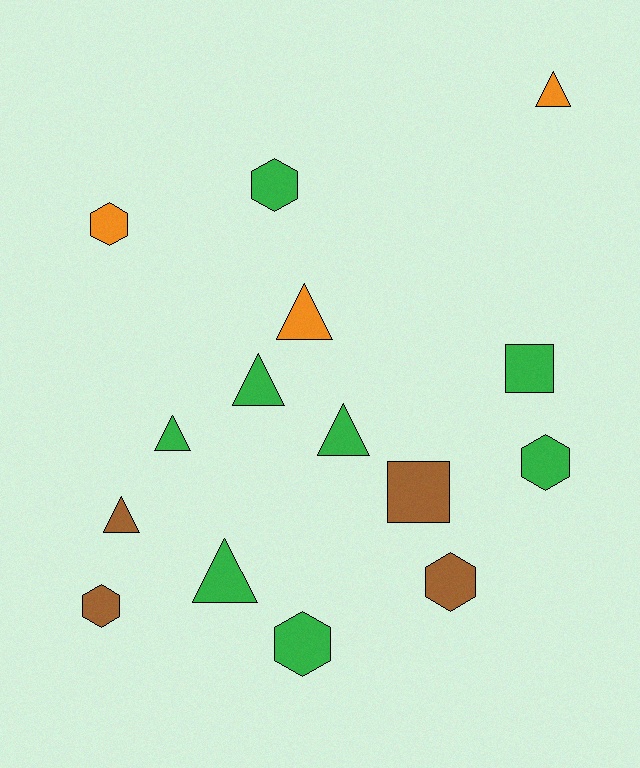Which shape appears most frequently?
Triangle, with 7 objects.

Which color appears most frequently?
Green, with 8 objects.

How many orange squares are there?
There are no orange squares.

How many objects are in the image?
There are 15 objects.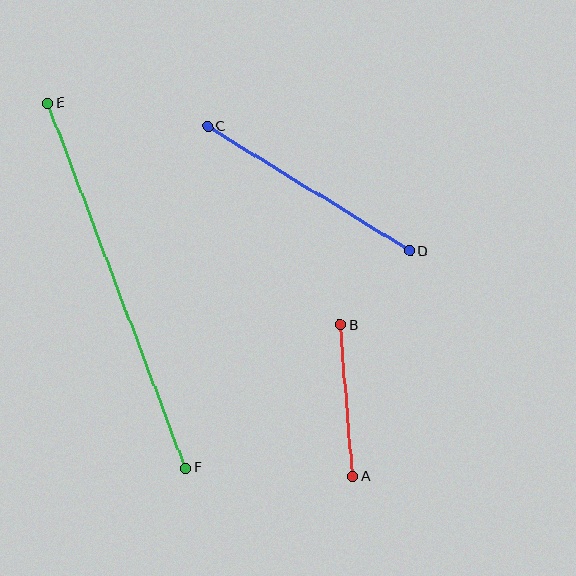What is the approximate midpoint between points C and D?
The midpoint is at approximately (309, 189) pixels.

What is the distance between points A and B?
The distance is approximately 151 pixels.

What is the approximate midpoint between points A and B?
The midpoint is at approximately (347, 401) pixels.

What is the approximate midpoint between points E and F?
The midpoint is at approximately (117, 285) pixels.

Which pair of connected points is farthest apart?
Points E and F are farthest apart.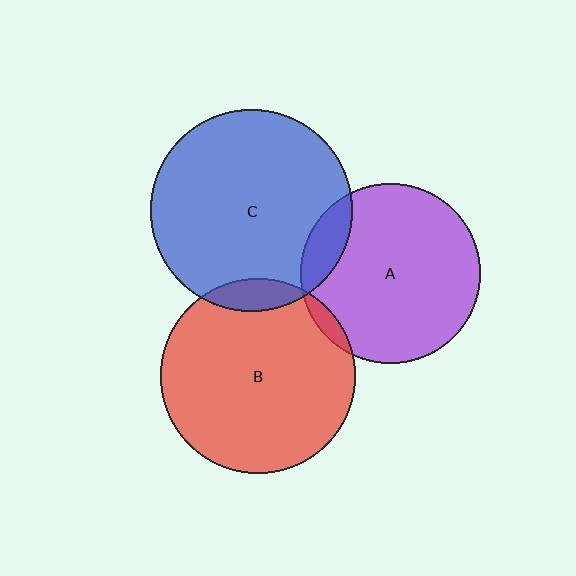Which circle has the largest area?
Circle C (blue).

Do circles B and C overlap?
Yes.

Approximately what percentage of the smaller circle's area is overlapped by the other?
Approximately 10%.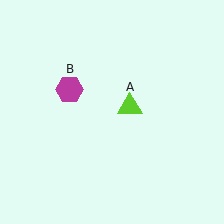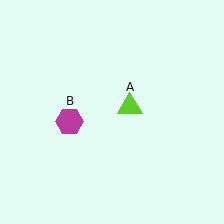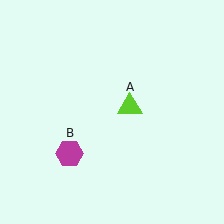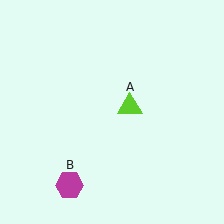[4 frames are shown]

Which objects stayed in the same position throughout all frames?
Lime triangle (object A) remained stationary.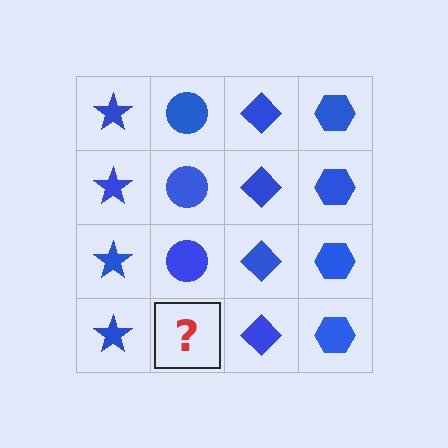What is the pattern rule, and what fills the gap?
The rule is that each column has a consistent shape. The gap should be filled with a blue circle.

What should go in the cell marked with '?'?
The missing cell should contain a blue circle.